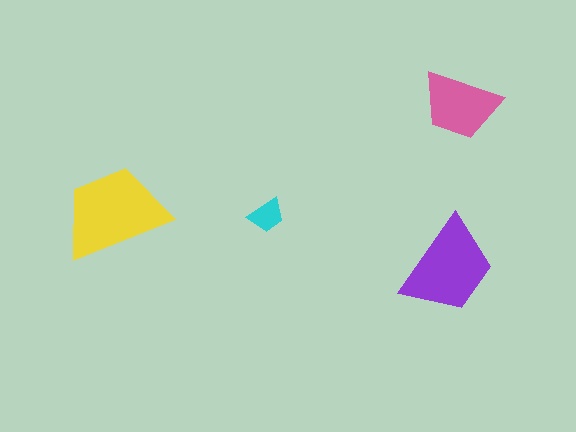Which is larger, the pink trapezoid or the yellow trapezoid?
The yellow one.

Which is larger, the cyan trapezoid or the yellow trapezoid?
The yellow one.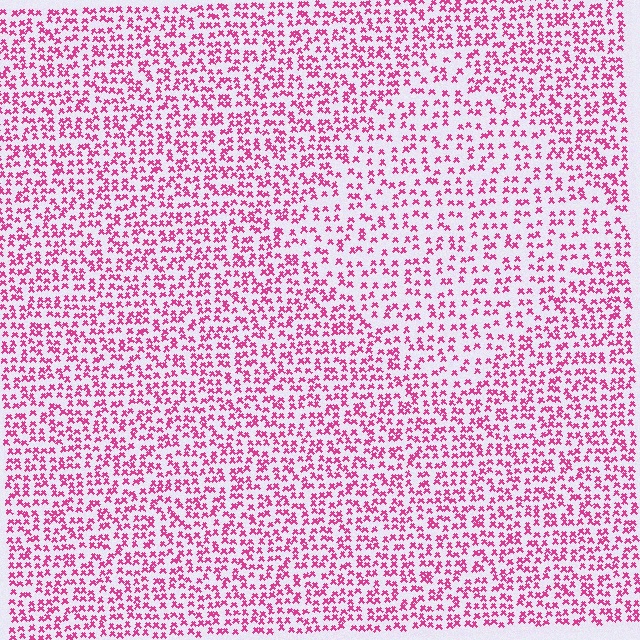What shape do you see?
I see a diamond.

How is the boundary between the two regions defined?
The boundary is defined by a change in element density (approximately 1.6x ratio). All elements are the same color, size, and shape.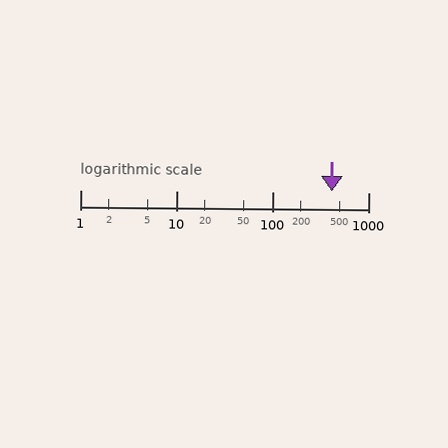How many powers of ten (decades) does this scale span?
The scale spans 3 decades, from 1 to 1000.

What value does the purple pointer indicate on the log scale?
The pointer indicates approximately 420.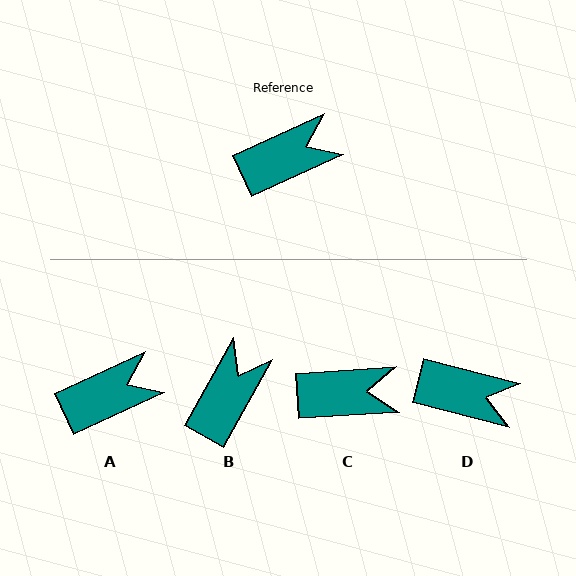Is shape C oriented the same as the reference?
No, it is off by about 21 degrees.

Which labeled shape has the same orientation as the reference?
A.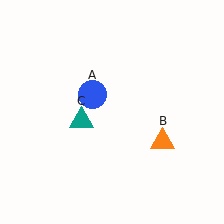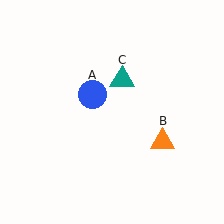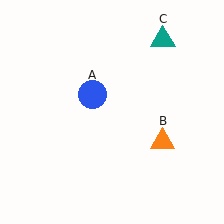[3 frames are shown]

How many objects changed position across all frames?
1 object changed position: teal triangle (object C).